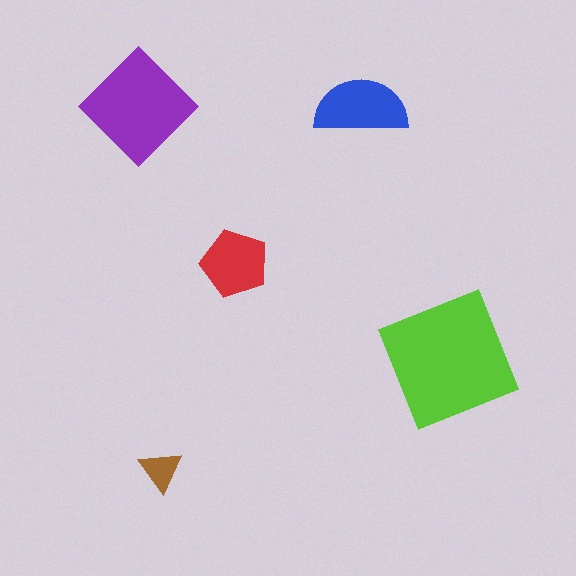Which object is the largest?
The lime square.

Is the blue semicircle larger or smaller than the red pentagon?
Larger.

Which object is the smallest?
The brown triangle.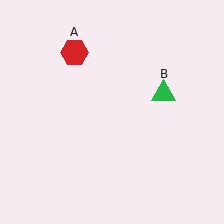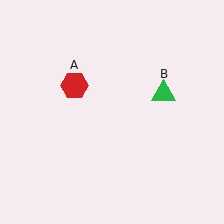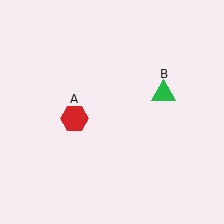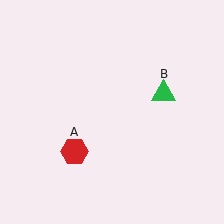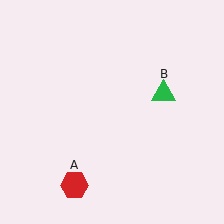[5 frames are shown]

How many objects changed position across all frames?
1 object changed position: red hexagon (object A).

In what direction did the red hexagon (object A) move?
The red hexagon (object A) moved down.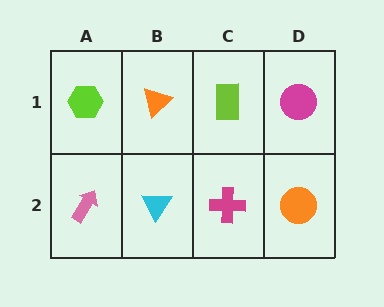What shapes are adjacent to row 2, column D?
A magenta circle (row 1, column D), a magenta cross (row 2, column C).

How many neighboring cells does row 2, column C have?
3.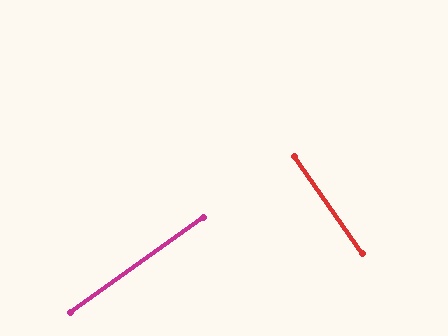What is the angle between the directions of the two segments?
Approximately 89 degrees.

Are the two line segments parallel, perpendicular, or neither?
Perpendicular — they meet at approximately 89°.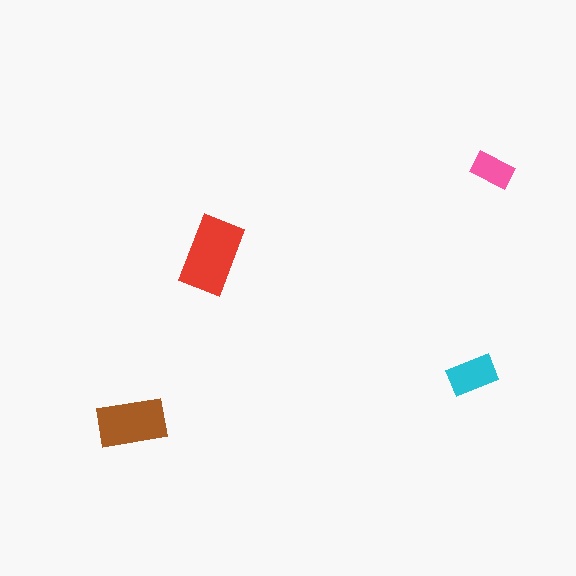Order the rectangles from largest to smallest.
the red one, the brown one, the cyan one, the pink one.